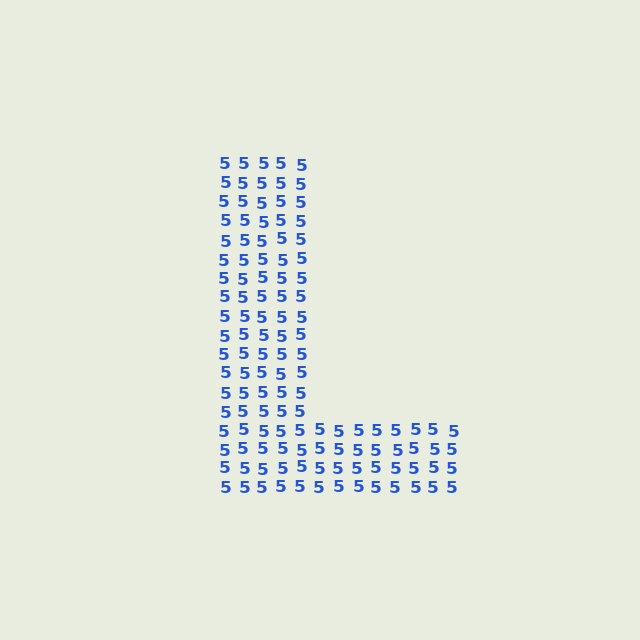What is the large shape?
The large shape is the letter L.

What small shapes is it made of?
It is made of small digit 5's.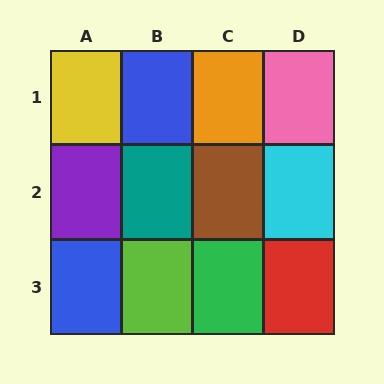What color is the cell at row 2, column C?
Brown.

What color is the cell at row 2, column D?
Cyan.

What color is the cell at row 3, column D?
Red.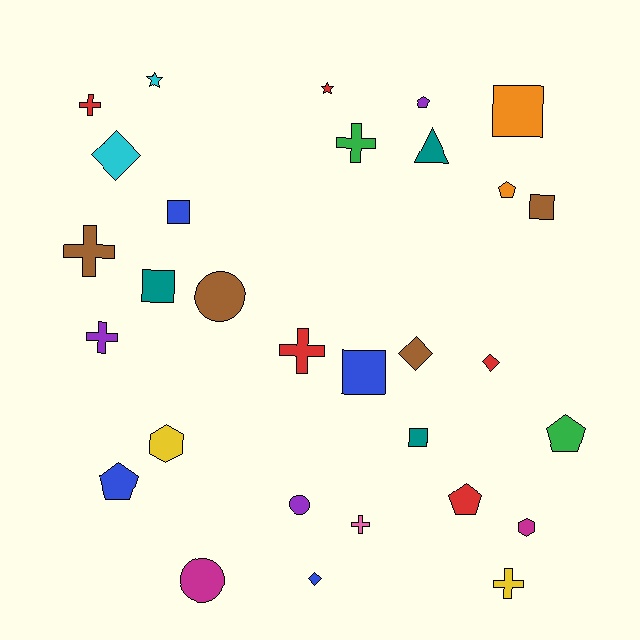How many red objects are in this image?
There are 5 red objects.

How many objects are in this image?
There are 30 objects.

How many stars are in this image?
There are 2 stars.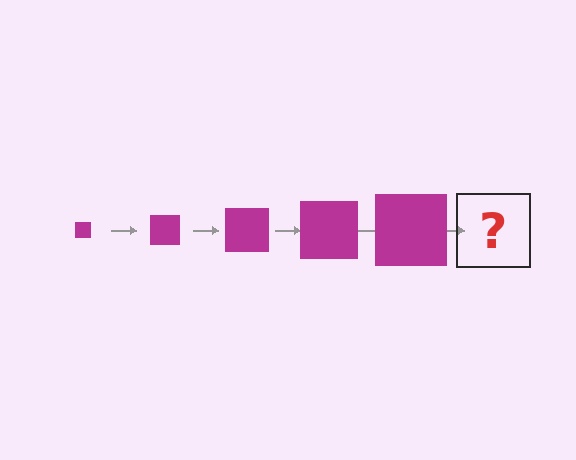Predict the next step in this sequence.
The next step is a magenta square, larger than the previous one.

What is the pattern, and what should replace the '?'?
The pattern is that the square gets progressively larger each step. The '?' should be a magenta square, larger than the previous one.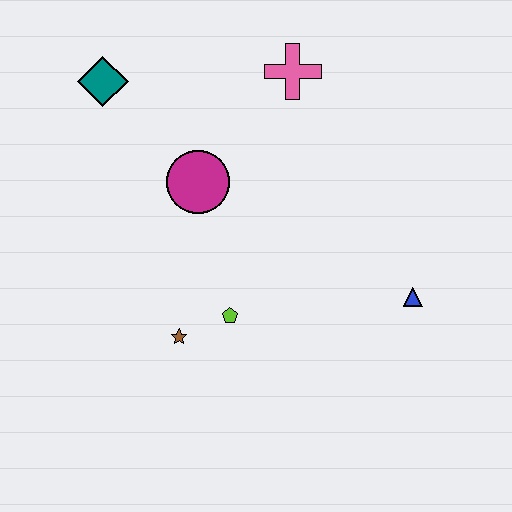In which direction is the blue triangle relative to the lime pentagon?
The blue triangle is to the right of the lime pentagon.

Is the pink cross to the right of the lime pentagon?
Yes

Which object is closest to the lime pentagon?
The brown star is closest to the lime pentagon.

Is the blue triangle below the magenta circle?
Yes